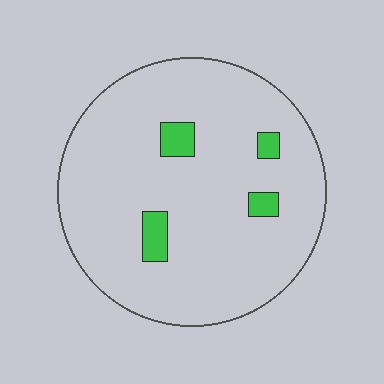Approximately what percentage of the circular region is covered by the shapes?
Approximately 5%.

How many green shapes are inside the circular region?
4.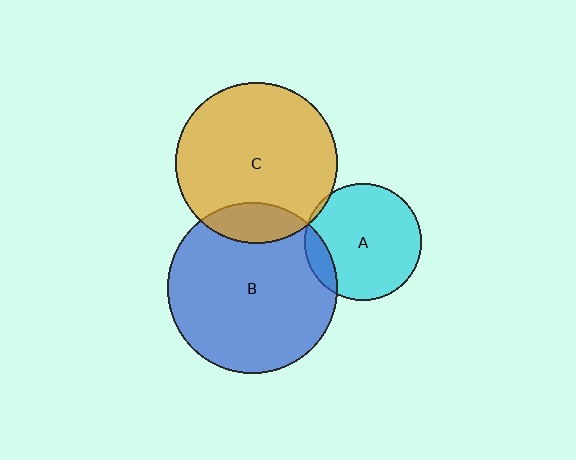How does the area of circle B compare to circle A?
Approximately 2.1 times.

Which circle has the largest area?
Circle B (blue).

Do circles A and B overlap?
Yes.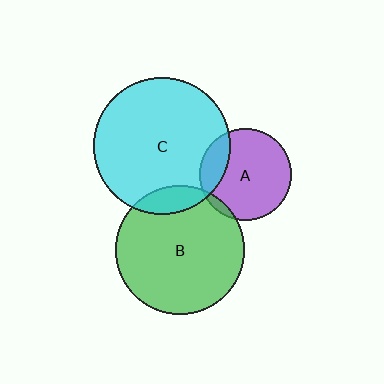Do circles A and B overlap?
Yes.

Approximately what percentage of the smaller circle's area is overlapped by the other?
Approximately 5%.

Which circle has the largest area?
Circle C (cyan).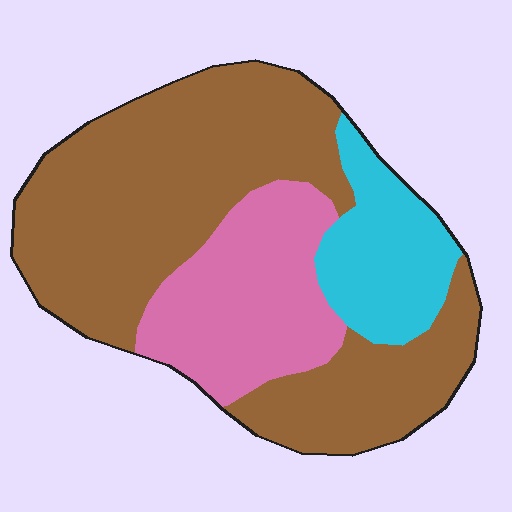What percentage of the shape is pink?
Pink takes up about one quarter (1/4) of the shape.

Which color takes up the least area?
Cyan, at roughly 15%.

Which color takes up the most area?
Brown, at roughly 60%.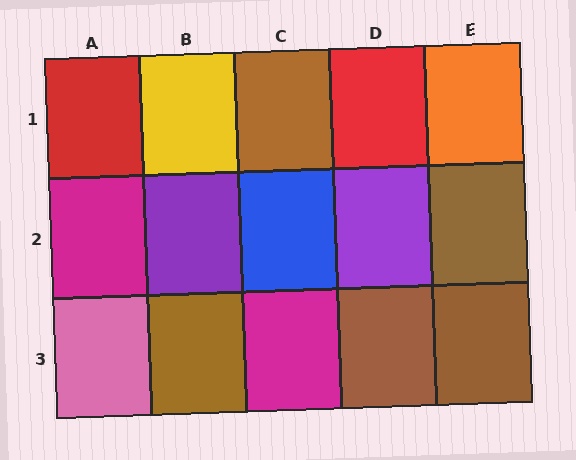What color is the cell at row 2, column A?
Magenta.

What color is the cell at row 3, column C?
Magenta.